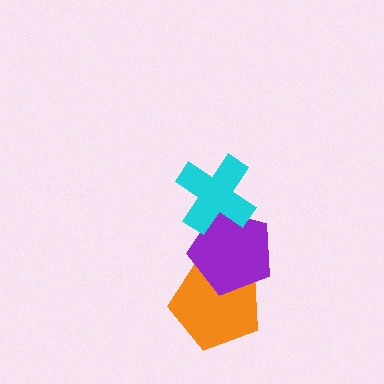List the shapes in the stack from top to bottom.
From top to bottom: the cyan cross, the purple pentagon, the orange pentagon.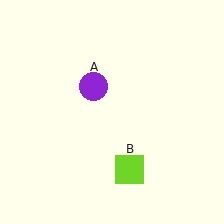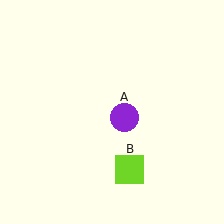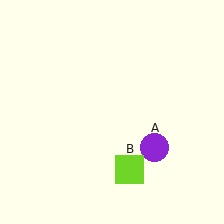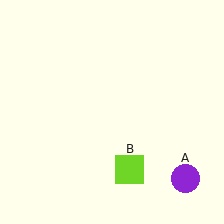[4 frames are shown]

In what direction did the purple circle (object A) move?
The purple circle (object A) moved down and to the right.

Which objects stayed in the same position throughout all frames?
Lime square (object B) remained stationary.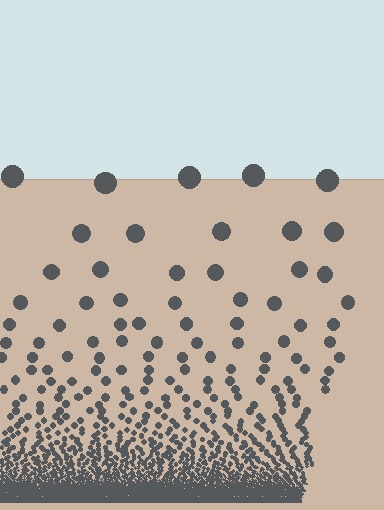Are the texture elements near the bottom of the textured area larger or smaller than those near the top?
Smaller. The gradient is inverted — elements near the bottom are smaller and denser.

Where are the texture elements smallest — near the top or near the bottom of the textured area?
Near the bottom.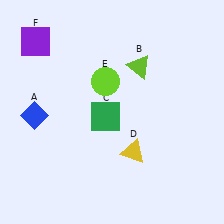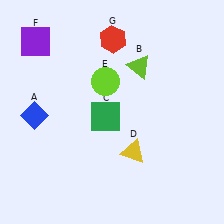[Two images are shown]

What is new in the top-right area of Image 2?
A red hexagon (G) was added in the top-right area of Image 2.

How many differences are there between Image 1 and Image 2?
There is 1 difference between the two images.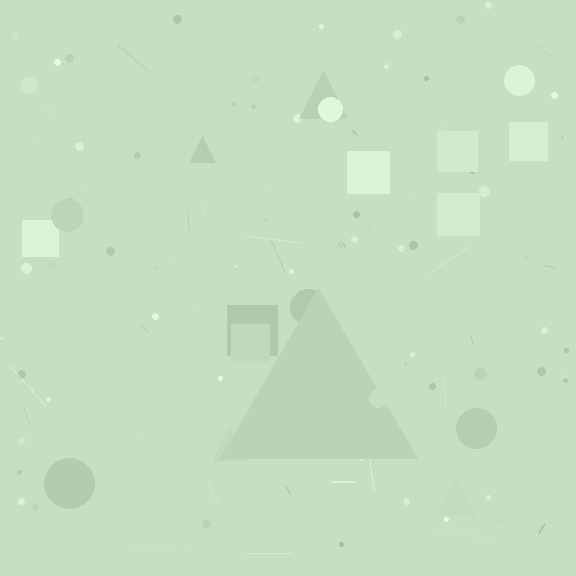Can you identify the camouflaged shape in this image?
The camouflaged shape is a triangle.